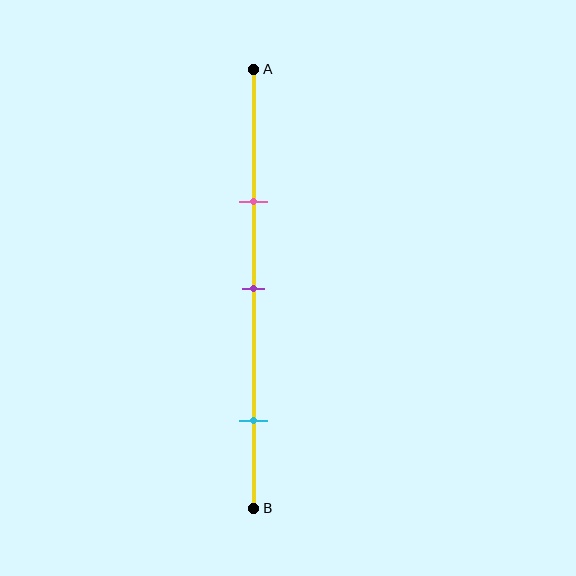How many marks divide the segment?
There are 3 marks dividing the segment.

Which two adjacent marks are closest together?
The pink and purple marks are the closest adjacent pair.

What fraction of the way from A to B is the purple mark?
The purple mark is approximately 50% (0.5) of the way from A to B.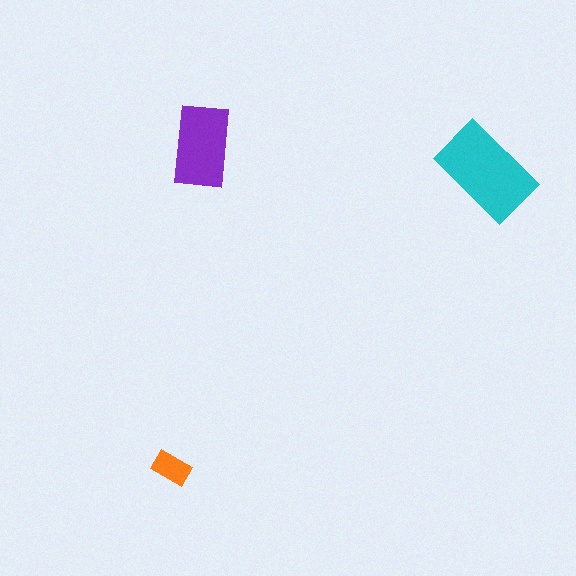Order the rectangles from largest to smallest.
the cyan one, the purple one, the orange one.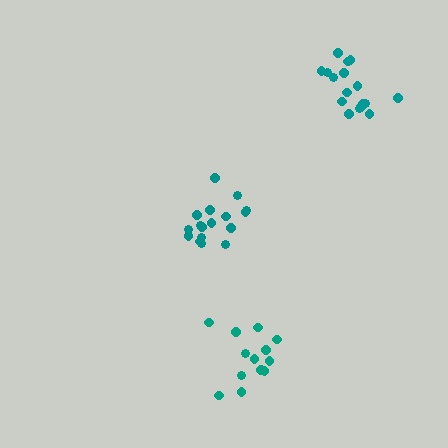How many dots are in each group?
Group 1: 17 dots, Group 2: 17 dots, Group 3: 13 dots (47 total).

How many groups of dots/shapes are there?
There are 3 groups.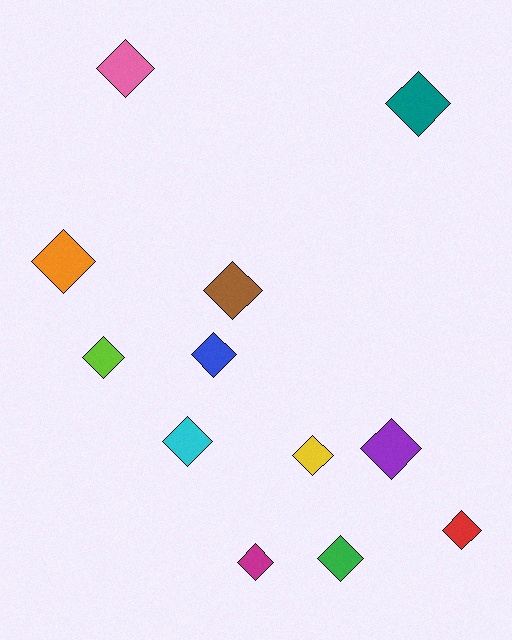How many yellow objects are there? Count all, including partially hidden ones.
There is 1 yellow object.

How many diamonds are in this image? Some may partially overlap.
There are 12 diamonds.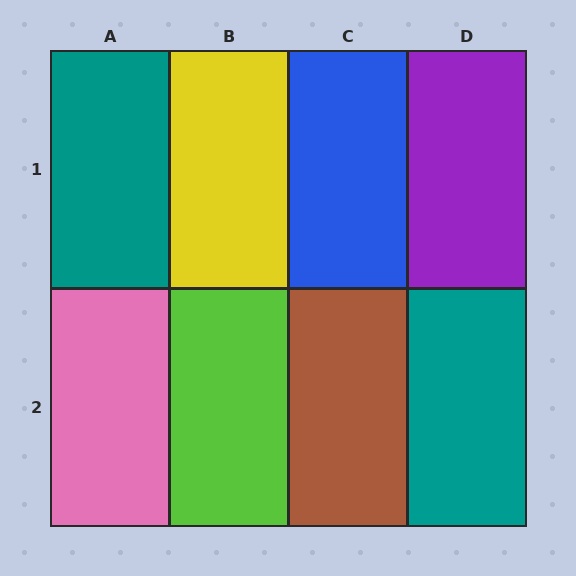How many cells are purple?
1 cell is purple.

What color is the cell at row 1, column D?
Purple.